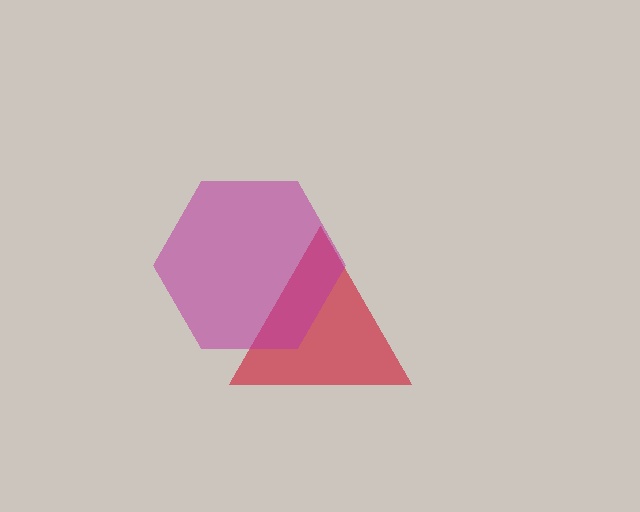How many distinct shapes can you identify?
There are 2 distinct shapes: a red triangle, a magenta hexagon.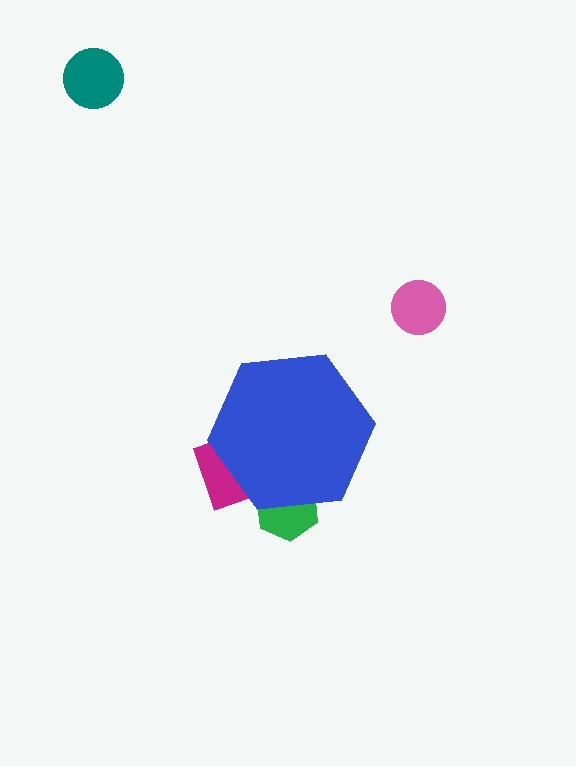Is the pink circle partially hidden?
No, the pink circle is fully visible.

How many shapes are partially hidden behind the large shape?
2 shapes are partially hidden.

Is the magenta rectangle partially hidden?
Yes, the magenta rectangle is partially hidden behind the blue hexagon.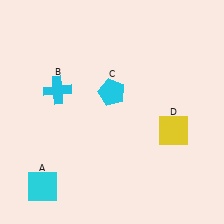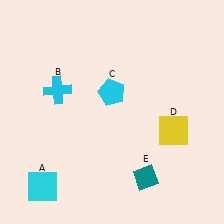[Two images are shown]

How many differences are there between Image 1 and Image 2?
There is 1 difference between the two images.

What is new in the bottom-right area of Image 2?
A teal diamond (E) was added in the bottom-right area of Image 2.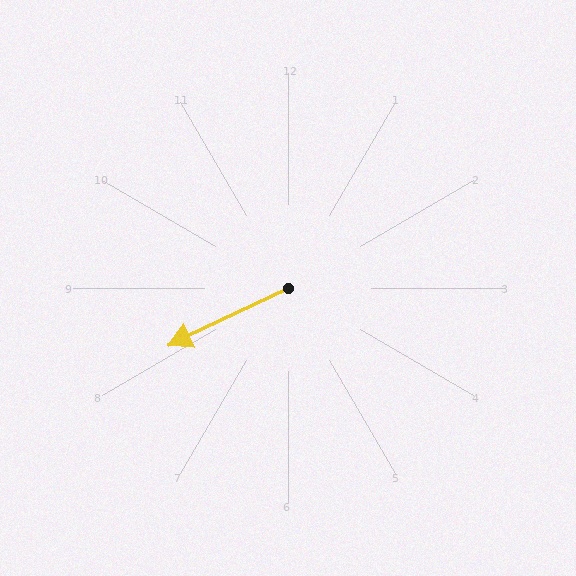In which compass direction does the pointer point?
Southwest.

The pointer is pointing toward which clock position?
Roughly 8 o'clock.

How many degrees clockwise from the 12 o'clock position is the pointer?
Approximately 244 degrees.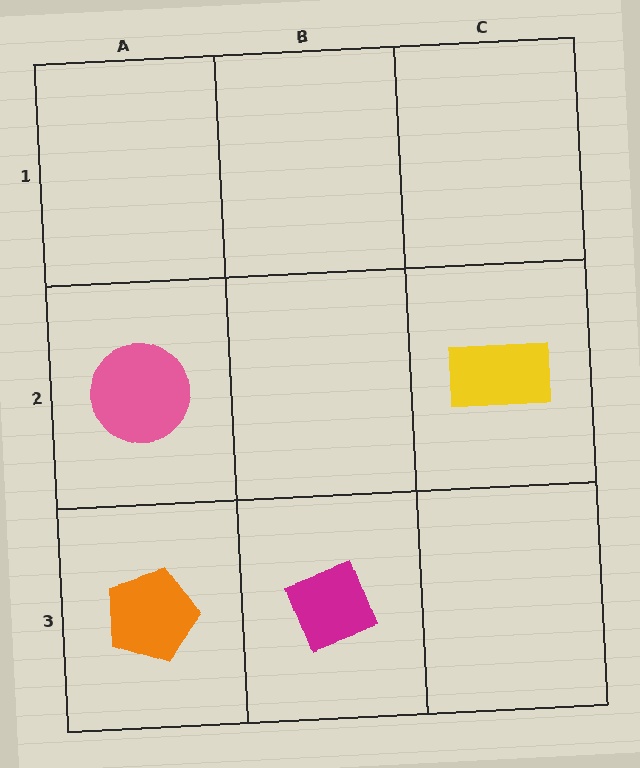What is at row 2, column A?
A pink circle.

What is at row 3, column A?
An orange pentagon.